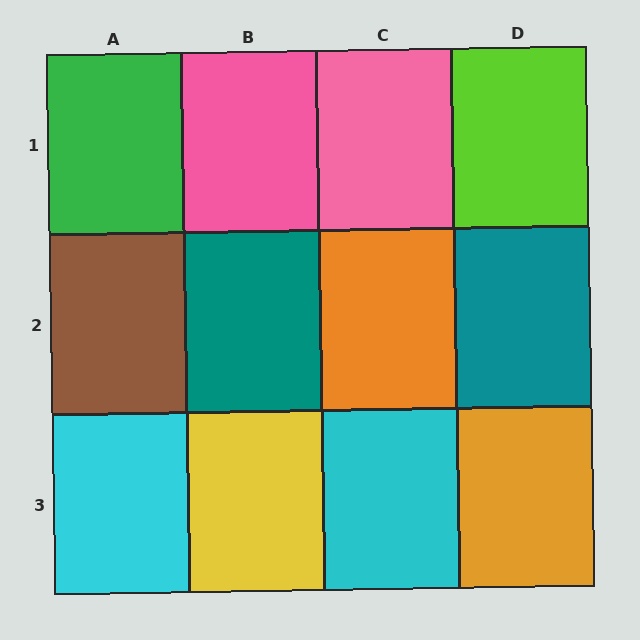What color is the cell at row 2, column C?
Orange.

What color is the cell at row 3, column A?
Cyan.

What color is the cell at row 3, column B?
Yellow.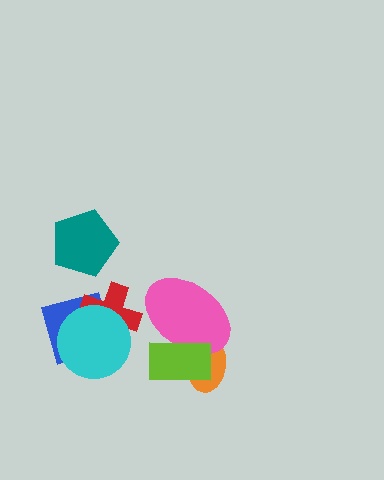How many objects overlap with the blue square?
2 objects overlap with the blue square.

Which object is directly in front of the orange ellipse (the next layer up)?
The pink ellipse is directly in front of the orange ellipse.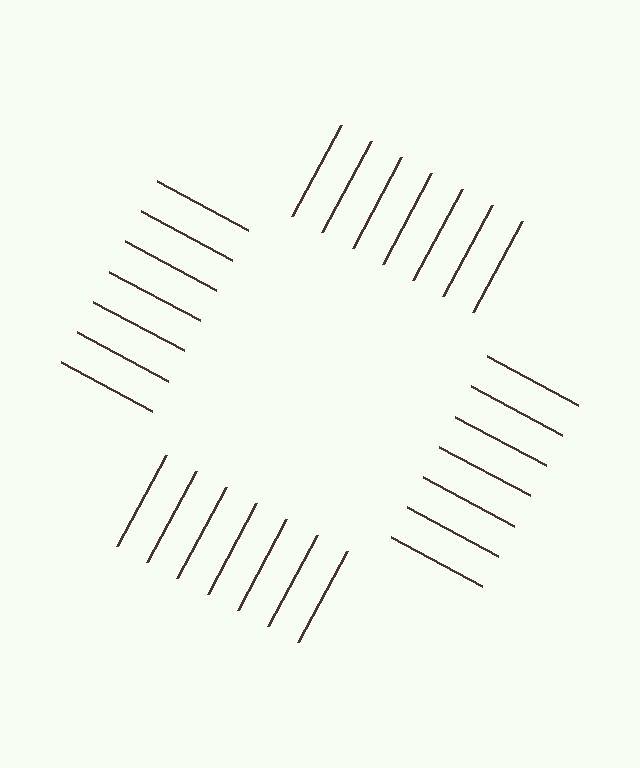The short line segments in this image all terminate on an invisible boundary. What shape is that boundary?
An illusory square — the line segments terminate on its edges but no continuous stroke is drawn.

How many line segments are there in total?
28 — 7 along each of the 4 edges.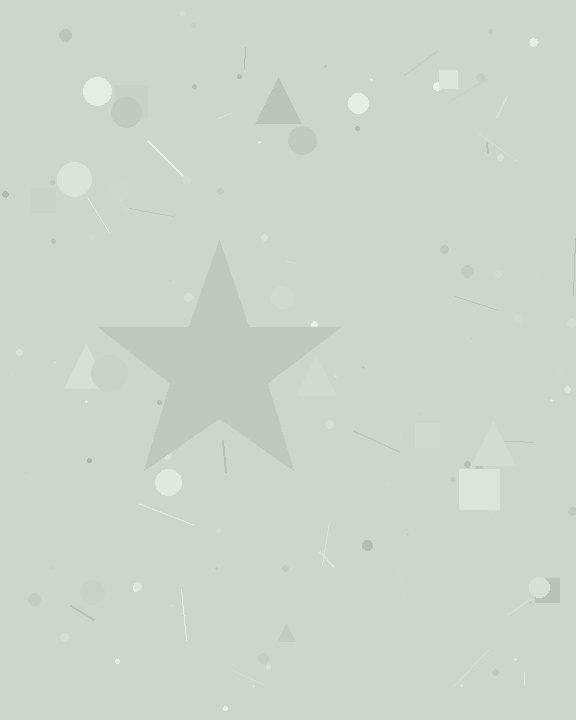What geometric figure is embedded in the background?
A star is embedded in the background.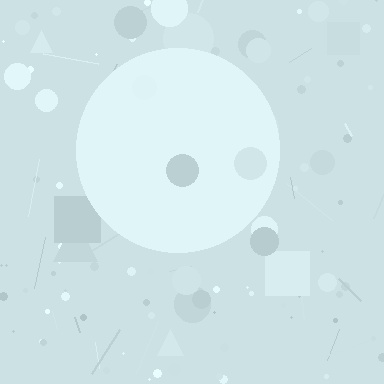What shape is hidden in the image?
A circle is hidden in the image.